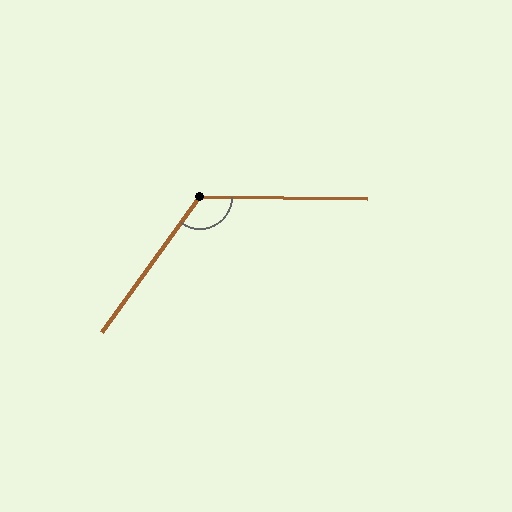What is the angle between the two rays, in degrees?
Approximately 126 degrees.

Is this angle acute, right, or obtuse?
It is obtuse.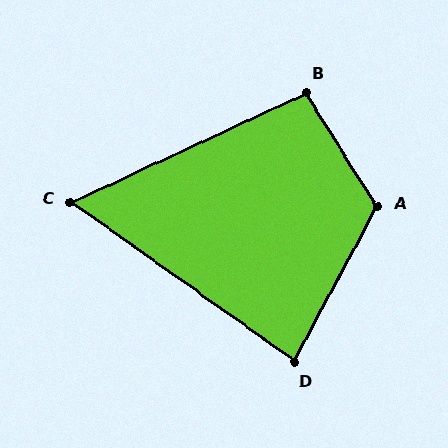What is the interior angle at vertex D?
Approximately 83 degrees (acute).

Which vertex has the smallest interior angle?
C, at approximately 60 degrees.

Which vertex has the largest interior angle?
A, at approximately 120 degrees.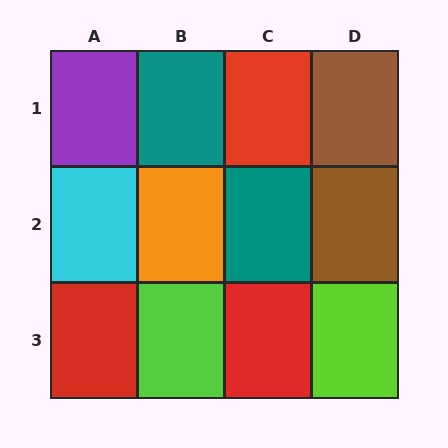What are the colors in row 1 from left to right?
Purple, teal, red, brown.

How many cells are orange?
1 cell is orange.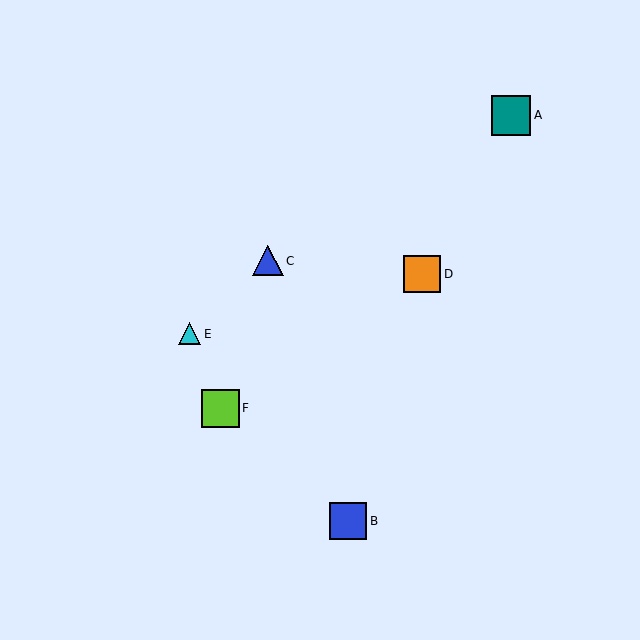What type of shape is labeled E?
Shape E is a cyan triangle.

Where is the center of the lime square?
The center of the lime square is at (221, 408).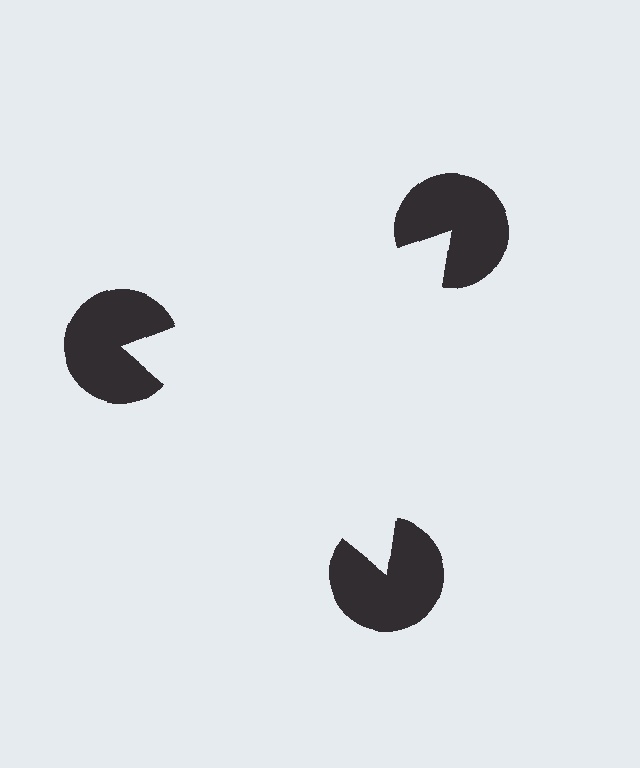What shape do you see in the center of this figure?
An illusory triangle — its edges are inferred from the aligned wedge cuts in the pac-man discs, not physically drawn.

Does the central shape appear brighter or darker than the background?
It typically appears slightly brighter than the background, even though no actual brightness change is drawn.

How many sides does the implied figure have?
3 sides.